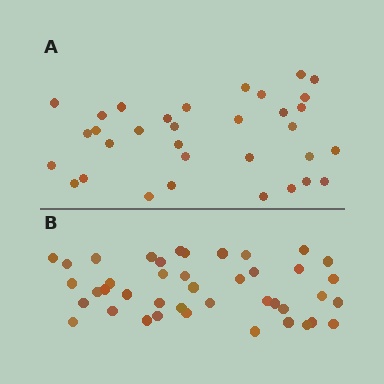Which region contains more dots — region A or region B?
Region B (the bottom region) has more dots.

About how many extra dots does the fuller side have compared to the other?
Region B has roughly 8 or so more dots than region A.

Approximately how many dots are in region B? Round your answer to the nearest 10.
About 40 dots. (The exact count is 42, which rounds to 40.)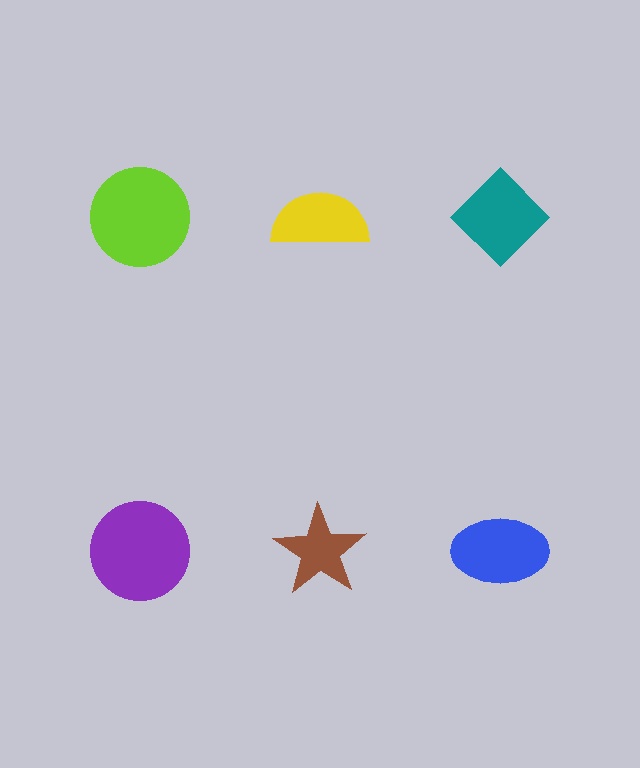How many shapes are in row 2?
3 shapes.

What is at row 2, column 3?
A blue ellipse.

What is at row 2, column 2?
A brown star.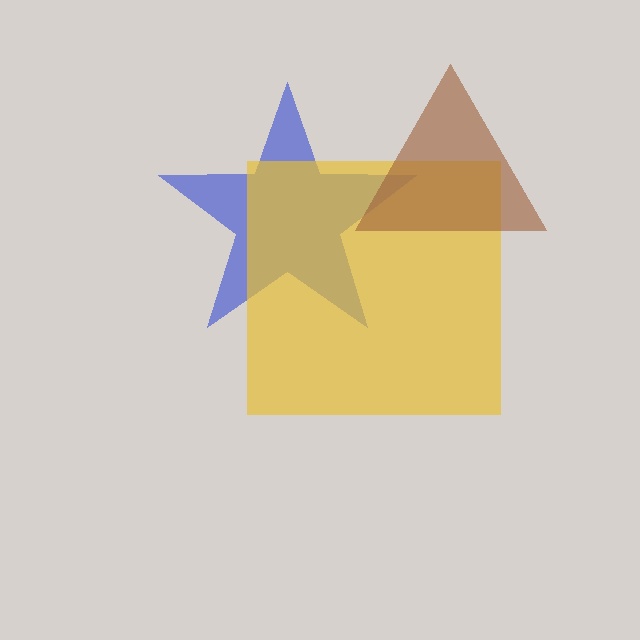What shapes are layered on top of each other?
The layered shapes are: a blue star, a yellow square, a brown triangle.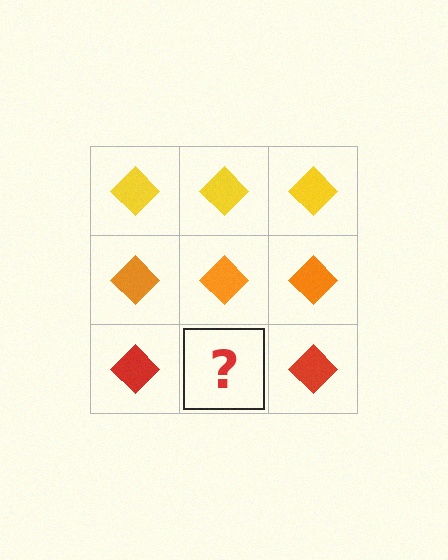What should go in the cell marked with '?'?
The missing cell should contain a red diamond.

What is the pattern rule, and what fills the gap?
The rule is that each row has a consistent color. The gap should be filled with a red diamond.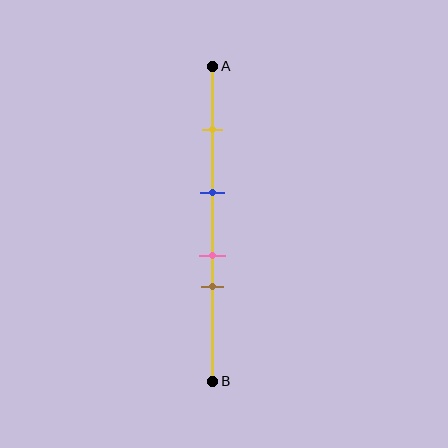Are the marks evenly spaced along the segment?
No, the marks are not evenly spaced.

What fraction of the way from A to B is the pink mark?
The pink mark is approximately 60% (0.6) of the way from A to B.